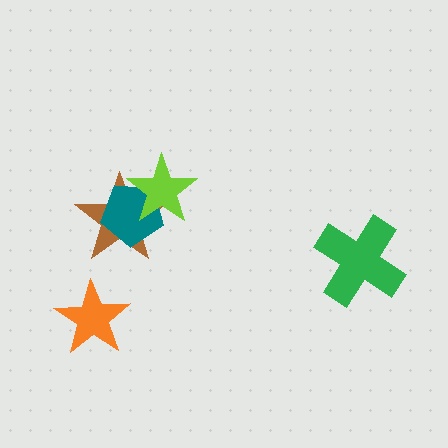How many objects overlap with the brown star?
2 objects overlap with the brown star.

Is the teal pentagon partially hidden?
Yes, it is partially covered by another shape.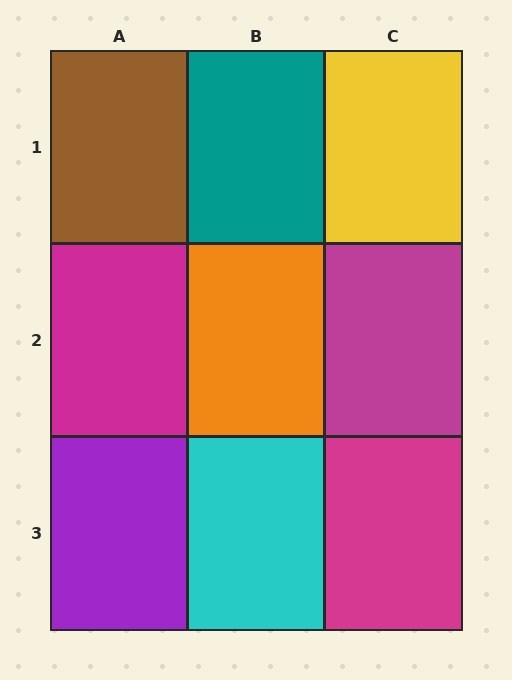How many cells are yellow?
1 cell is yellow.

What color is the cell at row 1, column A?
Brown.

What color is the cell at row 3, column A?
Purple.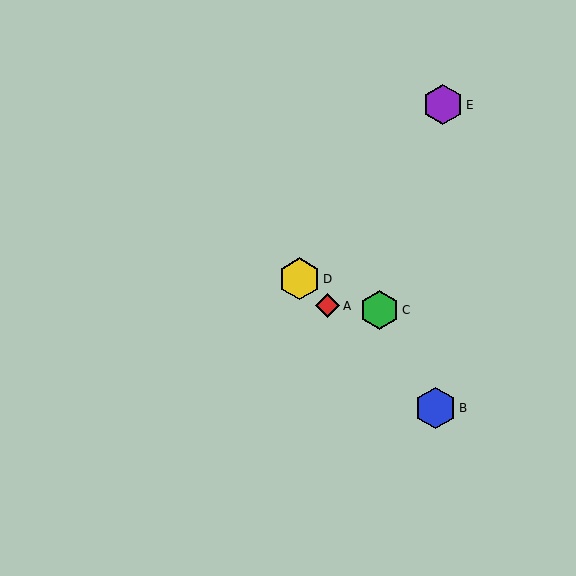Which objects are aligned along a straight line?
Objects A, B, D are aligned along a straight line.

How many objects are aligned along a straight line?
3 objects (A, B, D) are aligned along a straight line.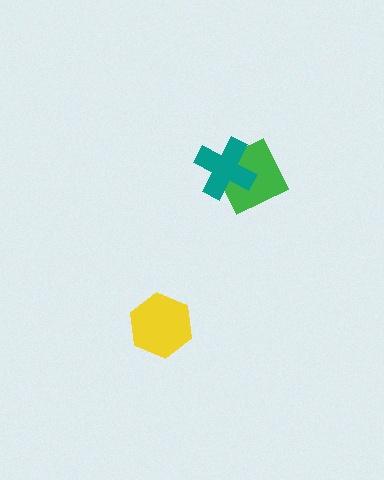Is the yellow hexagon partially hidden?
No, no other shape covers it.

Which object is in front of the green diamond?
The teal cross is in front of the green diamond.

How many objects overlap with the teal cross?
1 object overlaps with the teal cross.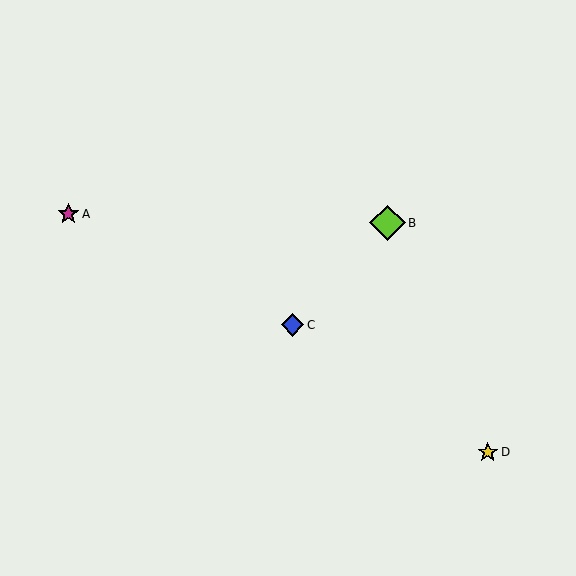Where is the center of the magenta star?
The center of the magenta star is at (68, 214).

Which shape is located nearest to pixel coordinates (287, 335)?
The blue diamond (labeled C) at (292, 325) is nearest to that location.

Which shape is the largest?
The lime diamond (labeled B) is the largest.